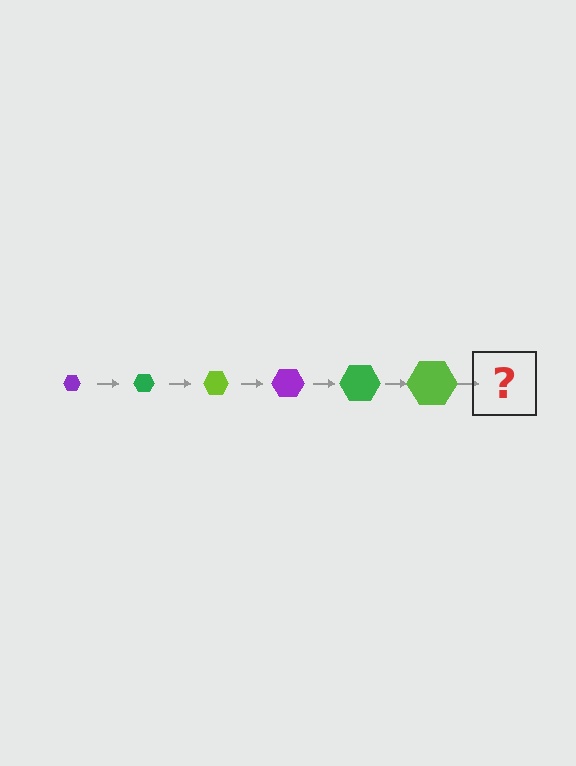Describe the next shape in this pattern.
It should be a purple hexagon, larger than the previous one.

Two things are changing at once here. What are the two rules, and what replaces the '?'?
The two rules are that the hexagon grows larger each step and the color cycles through purple, green, and lime. The '?' should be a purple hexagon, larger than the previous one.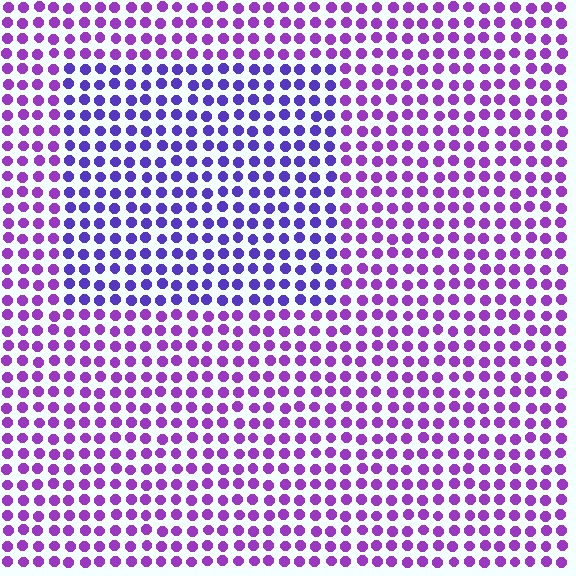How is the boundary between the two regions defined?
The boundary is defined purely by a slight shift in hue (about 31 degrees). Spacing, size, and orientation are identical on both sides.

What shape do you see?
I see a rectangle.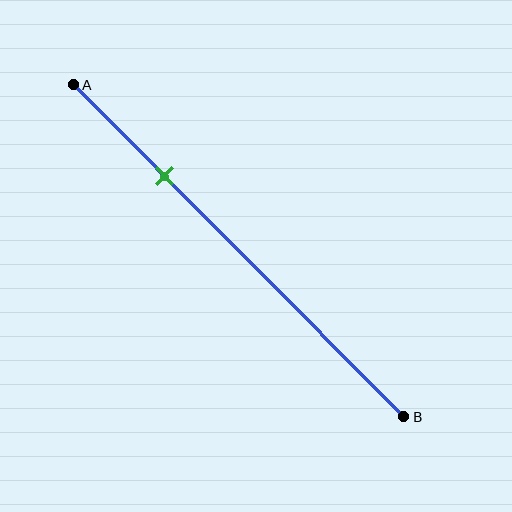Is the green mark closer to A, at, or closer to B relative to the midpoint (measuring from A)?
The green mark is closer to point A than the midpoint of segment AB.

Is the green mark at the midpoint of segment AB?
No, the mark is at about 30% from A, not at the 50% midpoint.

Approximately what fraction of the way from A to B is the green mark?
The green mark is approximately 30% of the way from A to B.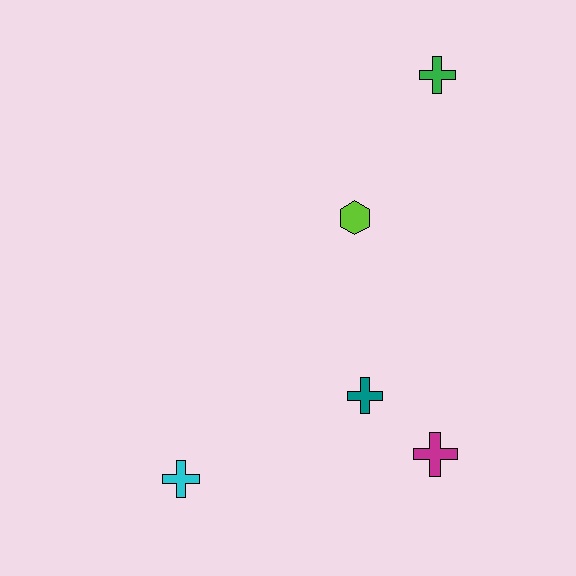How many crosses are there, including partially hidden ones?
There are 4 crosses.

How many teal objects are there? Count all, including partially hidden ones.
There is 1 teal object.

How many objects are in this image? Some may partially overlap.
There are 5 objects.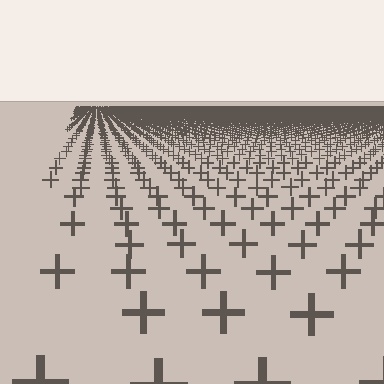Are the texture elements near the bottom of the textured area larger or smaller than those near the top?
Larger. Near the bottom, elements are closer to the viewer and appear at a bigger on-screen size.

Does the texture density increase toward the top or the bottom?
Density increases toward the top.